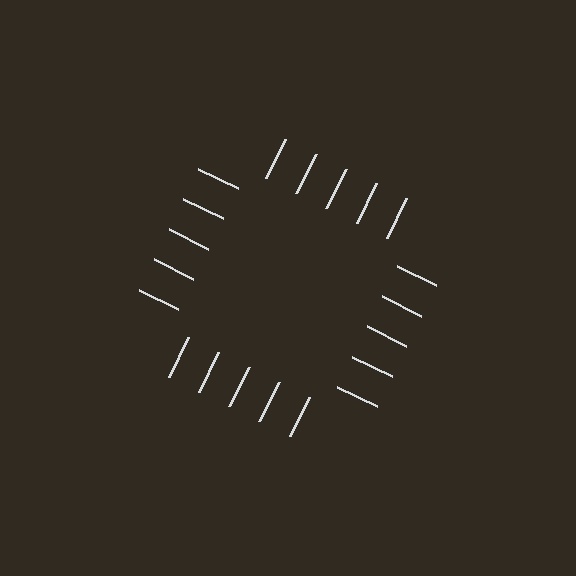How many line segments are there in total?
20 — 5 along each of the 4 edges.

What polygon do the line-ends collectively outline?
An illusory square — the line segments terminate on its edges but no continuous stroke is drawn.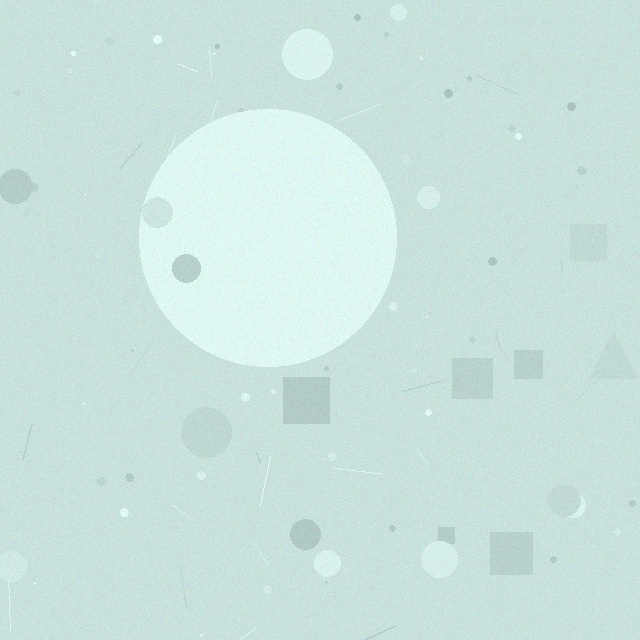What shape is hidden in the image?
A circle is hidden in the image.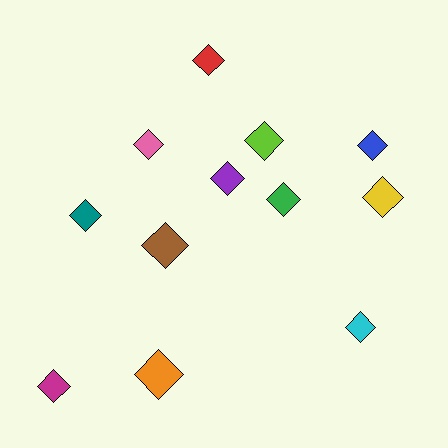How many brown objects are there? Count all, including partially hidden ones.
There is 1 brown object.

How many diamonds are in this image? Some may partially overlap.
There are 12 diamonds.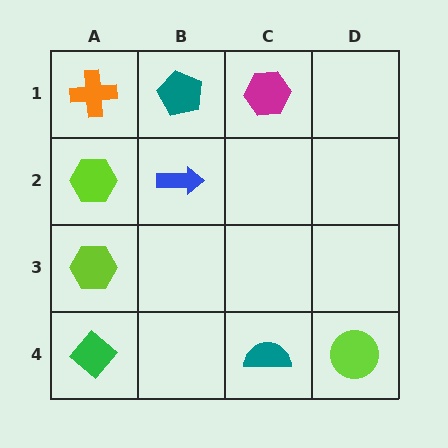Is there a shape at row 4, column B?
No, that cell is empty.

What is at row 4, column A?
A green diamond.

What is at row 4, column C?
A teal semicircle.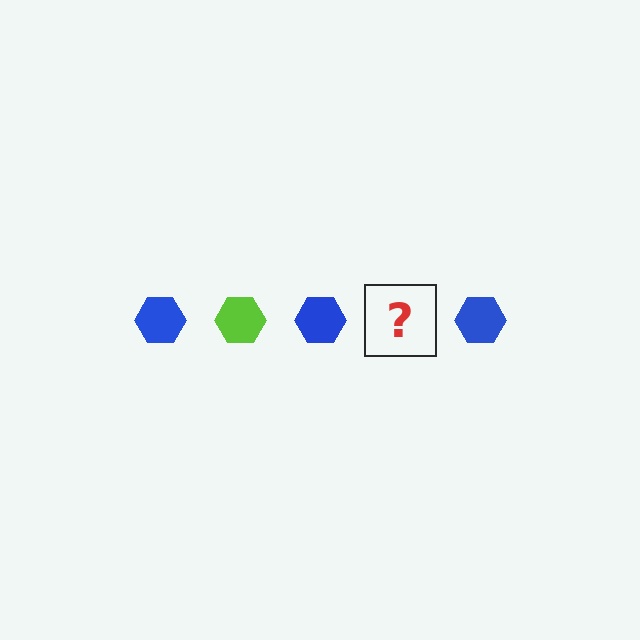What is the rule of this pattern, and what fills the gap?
The rule is that the pattern cycles through blue, lime hexagons. The gap should be filled with a lime hexagon.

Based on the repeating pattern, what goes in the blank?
The blank should be a lime hexagon.